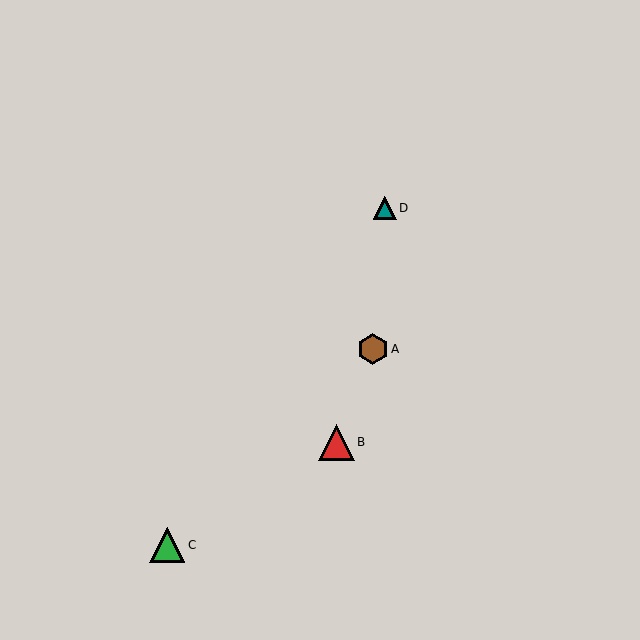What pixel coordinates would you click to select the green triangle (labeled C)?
Click at (167, 545) to select the green triangle C.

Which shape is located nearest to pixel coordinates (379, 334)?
The brown hexagon (labeled A) at (373, 349) is nearest to that location.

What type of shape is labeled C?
Shape C is a green triangle.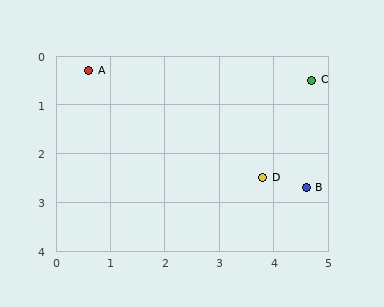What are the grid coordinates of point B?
Point B is at approximately (4.6, 2.7).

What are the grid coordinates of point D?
Point D is at approximately (3.8, 2.5).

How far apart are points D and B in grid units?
Points D and B are about 0.8 grid units apart.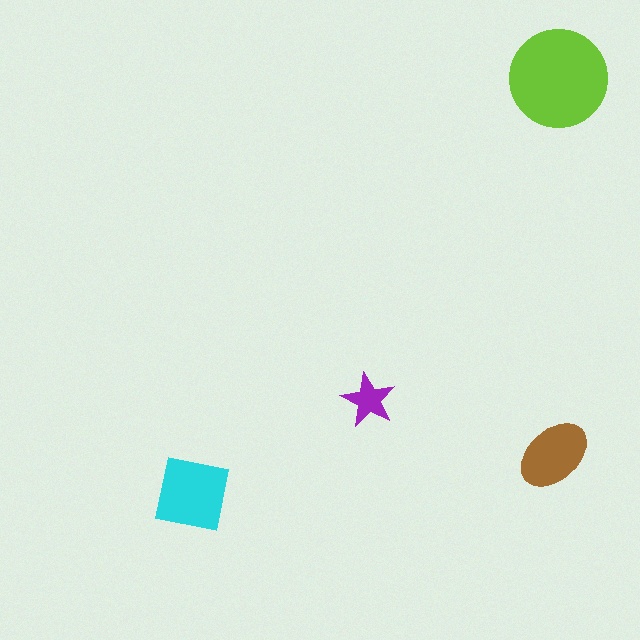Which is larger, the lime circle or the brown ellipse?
The lime circle.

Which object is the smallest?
The purple star.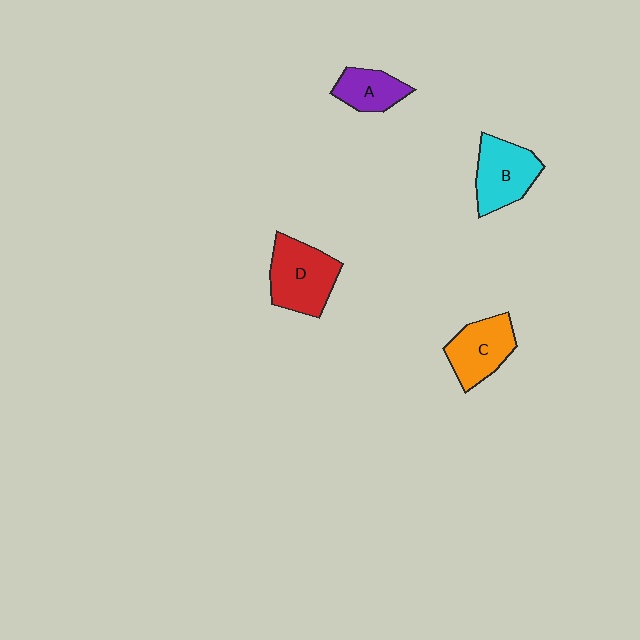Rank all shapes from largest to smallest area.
From largest to smallest: D (red), B (cyan), C (orange), A (purple).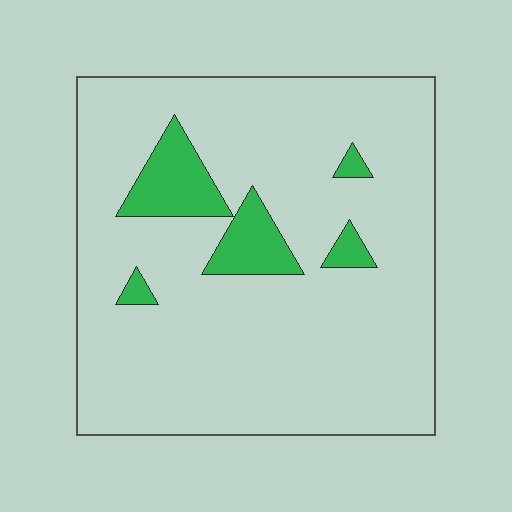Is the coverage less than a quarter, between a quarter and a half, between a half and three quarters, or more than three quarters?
Less than a quarter.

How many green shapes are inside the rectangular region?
5.